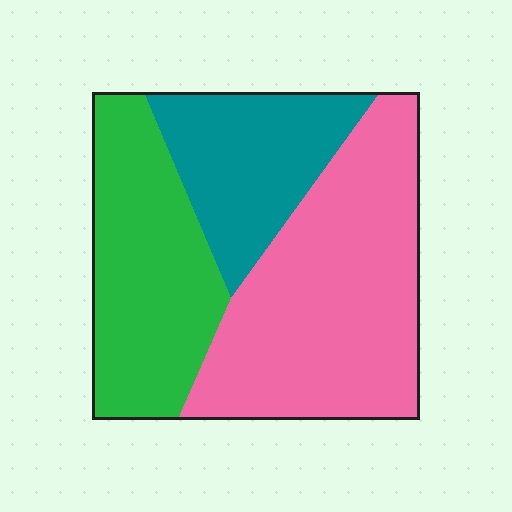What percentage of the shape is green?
Green takes up between a quarter and a half of the shape.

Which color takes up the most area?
Pink, at roughly 45%.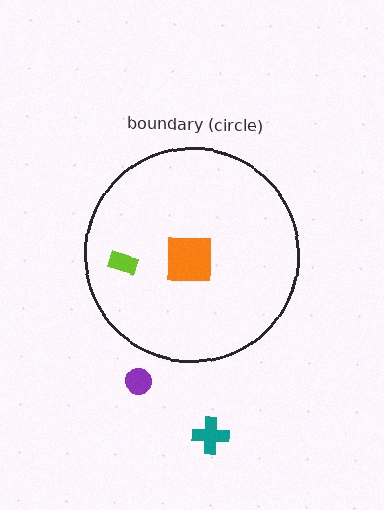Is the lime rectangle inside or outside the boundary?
Inside.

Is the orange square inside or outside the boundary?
Inside.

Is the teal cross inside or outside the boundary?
Outside.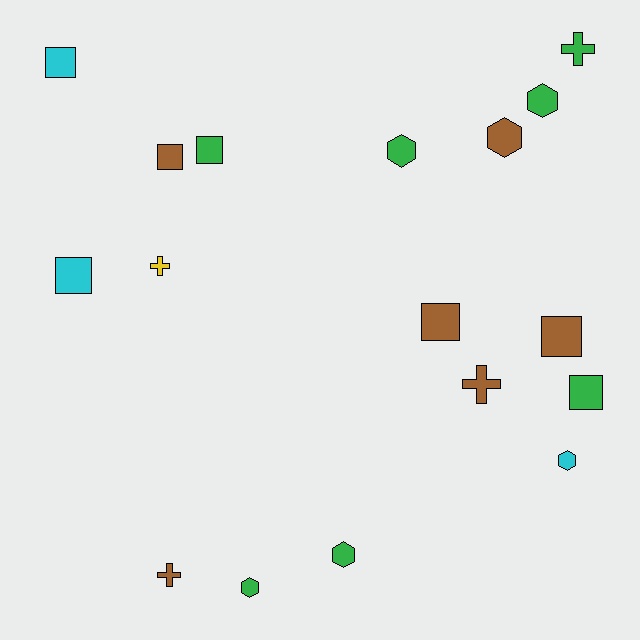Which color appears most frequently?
Green, with 7 objects.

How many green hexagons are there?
There are 4 green hexagons.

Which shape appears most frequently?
Square, with 7 objects.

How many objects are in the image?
There are 17 objects.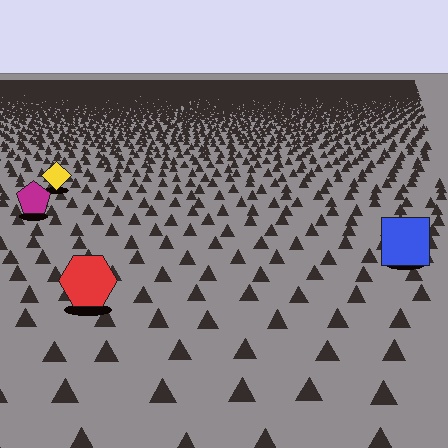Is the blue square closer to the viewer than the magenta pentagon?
Yes. The blue square is closer — you can tell from the texture gradient: the ground texture is coarser near it.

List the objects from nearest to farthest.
From nearest to farthest: the red hexagon, the blue square, the magenta pentagon, the yellow diamond.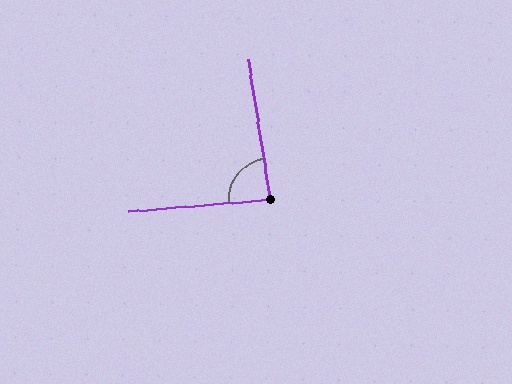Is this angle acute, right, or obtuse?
It is approximately a right angle.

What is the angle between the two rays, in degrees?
Approximately 86 degrees.